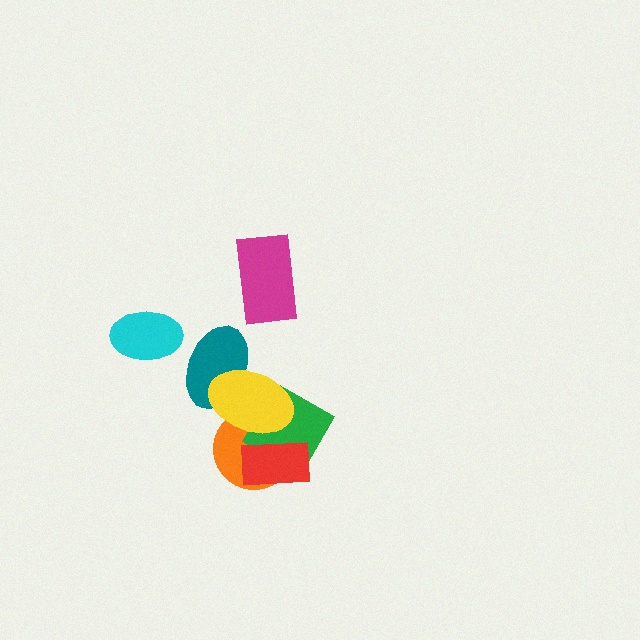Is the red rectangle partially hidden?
Yes, it is partially covered by another shape.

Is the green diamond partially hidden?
Yes, it is partially covered by another shape.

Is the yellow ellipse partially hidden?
No, no other shape covers it.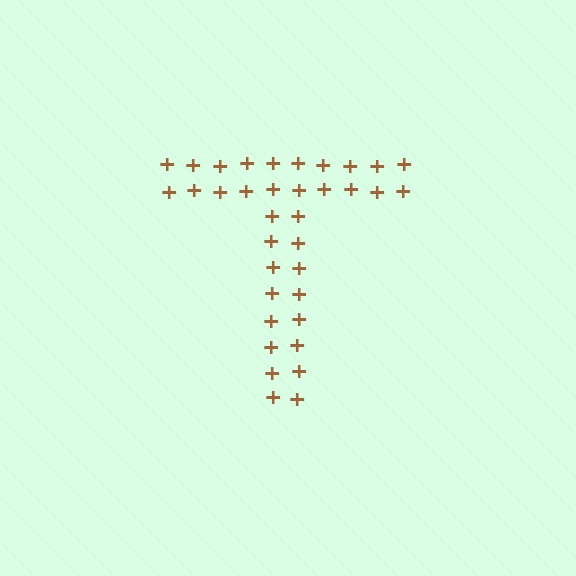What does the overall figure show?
The overall figure shows the letter T.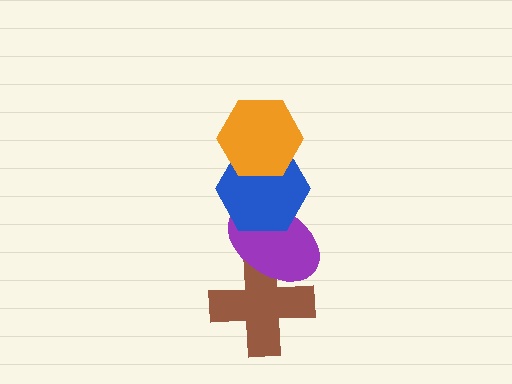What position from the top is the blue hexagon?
The blue hexagon is 2nd from the top.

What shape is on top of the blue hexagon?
The orange hexagon is on top of the blue hexagon.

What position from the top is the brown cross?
The brown cross is 4th from the top.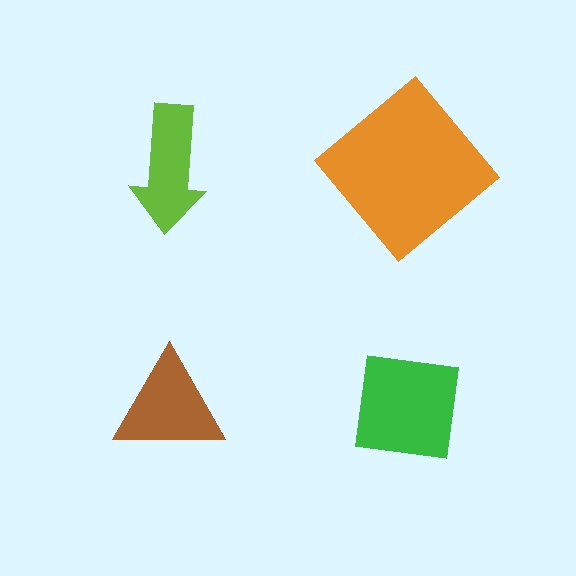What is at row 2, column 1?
A brown triangle.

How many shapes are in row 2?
2 shapes.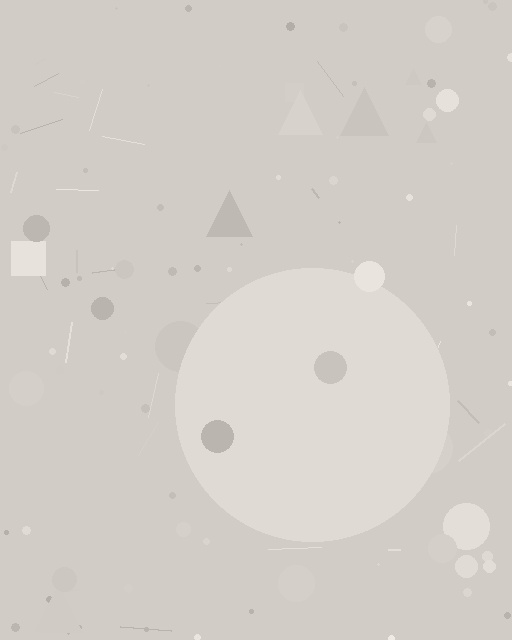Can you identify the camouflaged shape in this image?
The camouflaged shape is a circle.